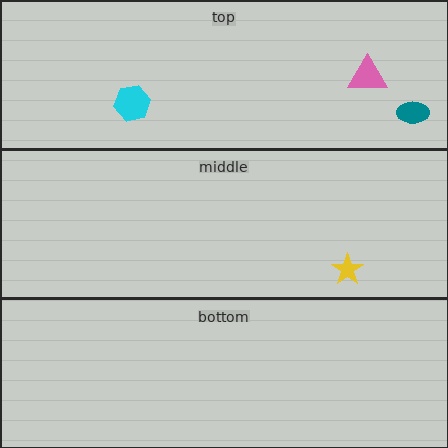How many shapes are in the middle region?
1.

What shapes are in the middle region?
The yellow star.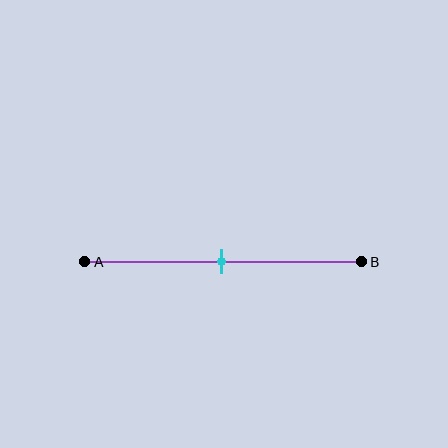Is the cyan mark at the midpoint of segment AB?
Yes, the mark is approximately at the midpoint.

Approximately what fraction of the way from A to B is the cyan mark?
The cyan mark is approximately 50% of the way from A to B.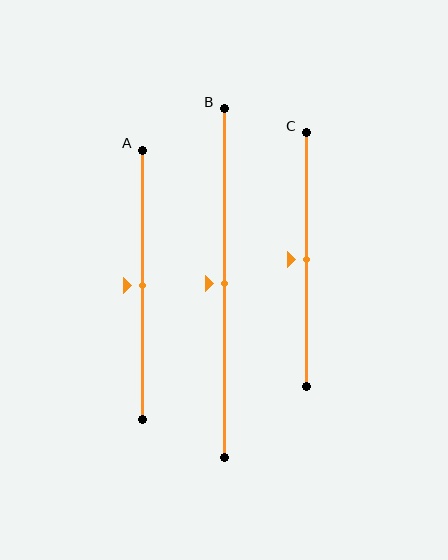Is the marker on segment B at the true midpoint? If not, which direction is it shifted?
Yes, the marker on segment B is at the true midpoint.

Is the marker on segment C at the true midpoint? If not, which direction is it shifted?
Yes, the marker on segment C is at the true midpoint.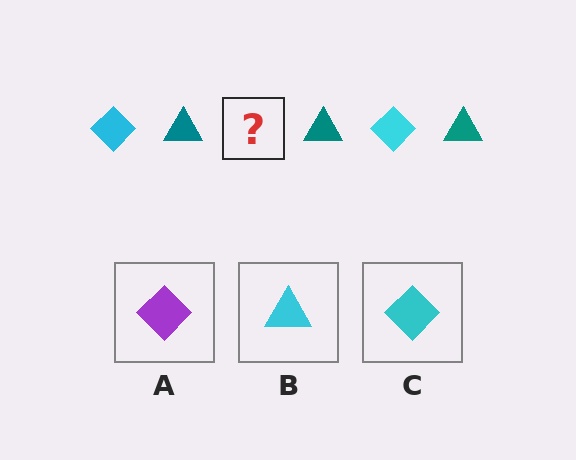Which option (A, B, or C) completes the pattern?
C.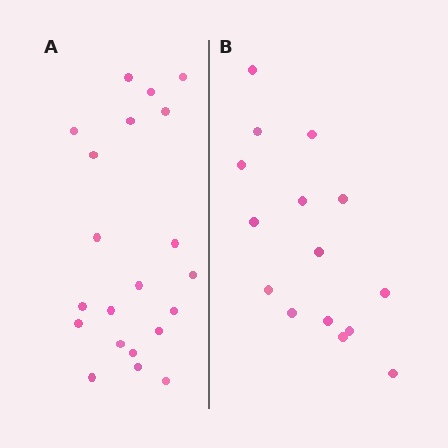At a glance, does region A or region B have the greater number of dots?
Region A (the left region) has more dots.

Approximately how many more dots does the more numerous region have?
Region A has about 6 more dots than region B.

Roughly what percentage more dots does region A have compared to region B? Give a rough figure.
About 40% more.